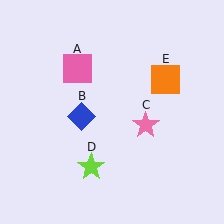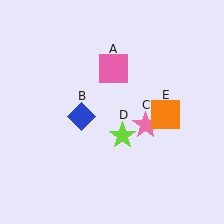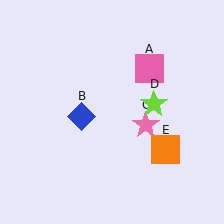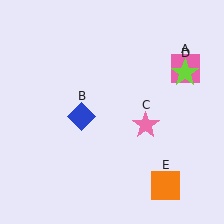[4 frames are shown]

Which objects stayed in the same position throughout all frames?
Blue diamond (object B) and pink star (object C) remained stationary.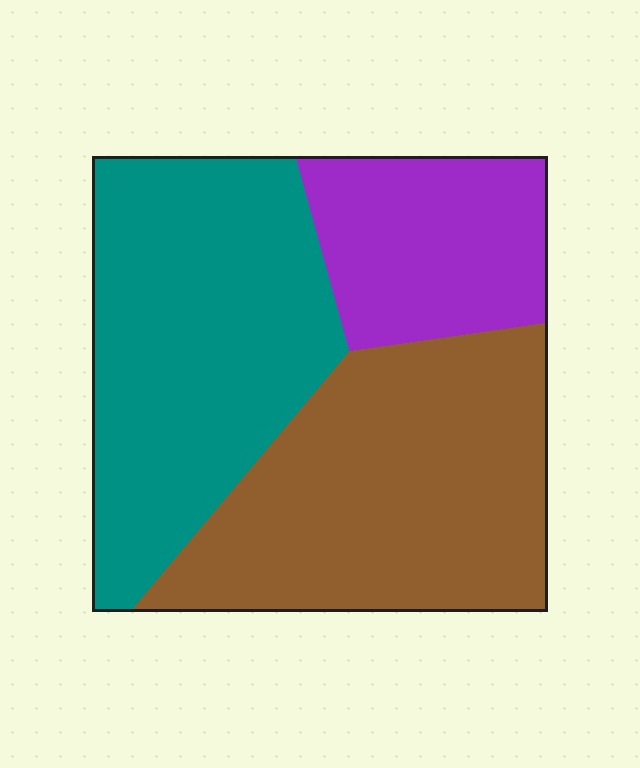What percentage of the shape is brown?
Brown covers around 40% of the shape.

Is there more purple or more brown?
Brown.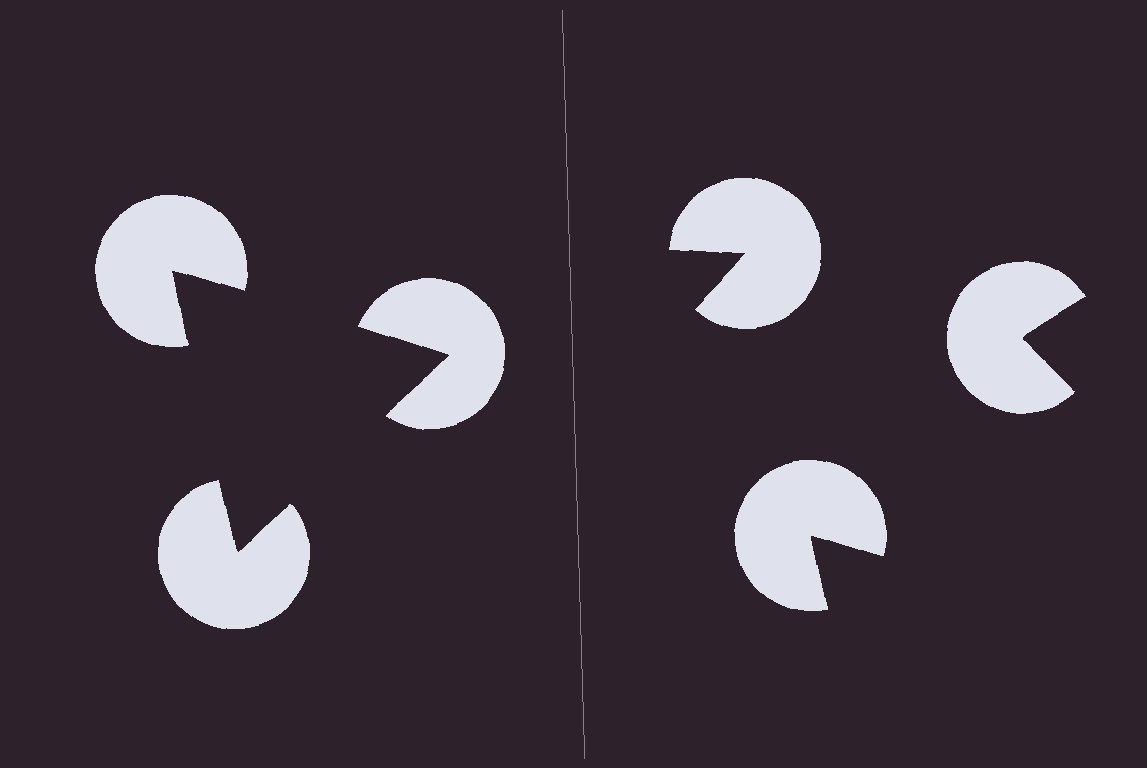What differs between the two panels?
The pac-man discs are positioned identically on both sides; only the wedge orientations differ. On the left they align to a triangle; on the right they are misaligned.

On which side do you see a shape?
An illusory triangle appears on the left side. On the right side the wedge cuts are rotated, so no coherent shape forms.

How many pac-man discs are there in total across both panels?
6 — 3 on each side.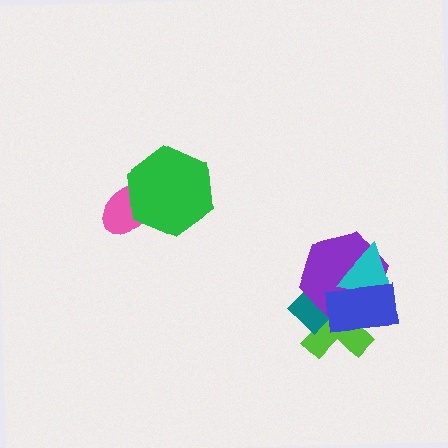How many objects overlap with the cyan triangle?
3 objects overlap with the cyan triangle.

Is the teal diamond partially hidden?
Yes, it is partially covered by another shape.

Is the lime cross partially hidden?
Yes, it is partially covered by another shape.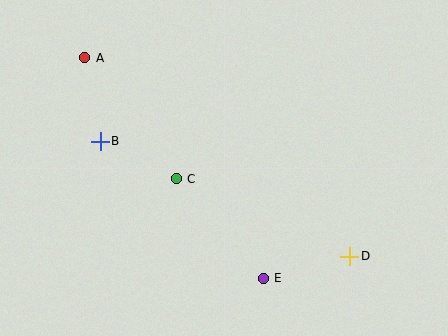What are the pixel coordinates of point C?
Point C is at (176, 179).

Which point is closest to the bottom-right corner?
Point D is closest to the bottom-right corner.